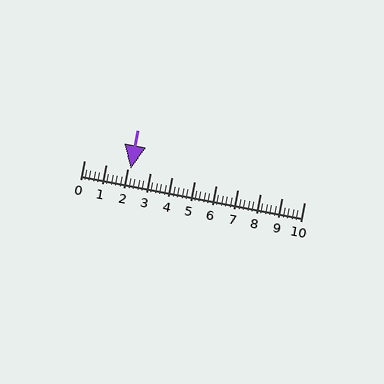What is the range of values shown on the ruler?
The ruler shows values from 0 to 10.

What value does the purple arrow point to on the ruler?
The purple arrow points to approximately 2.1.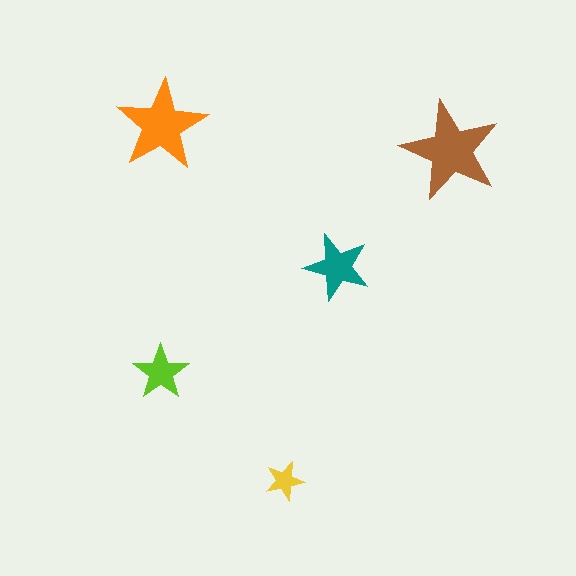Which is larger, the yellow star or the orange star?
The orange one.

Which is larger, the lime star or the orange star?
The orange one.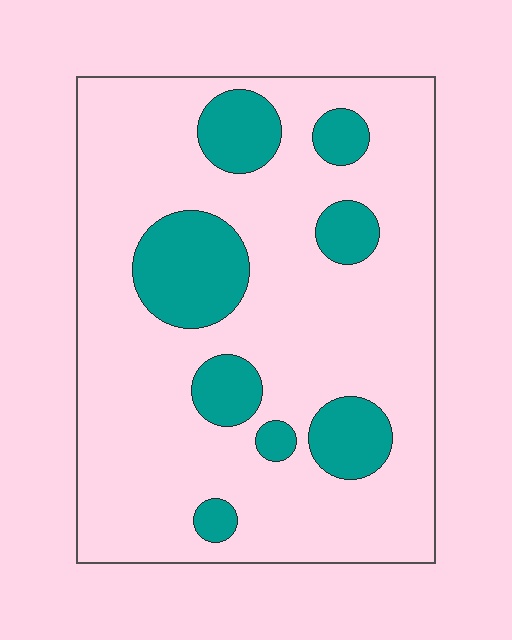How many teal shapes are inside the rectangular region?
8.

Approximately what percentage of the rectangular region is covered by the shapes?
Approximately 20%.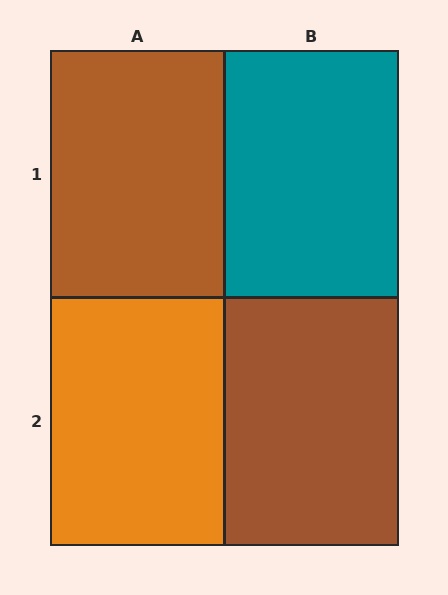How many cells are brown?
2 cells are brown.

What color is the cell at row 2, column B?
Brown.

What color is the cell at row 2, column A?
Orange.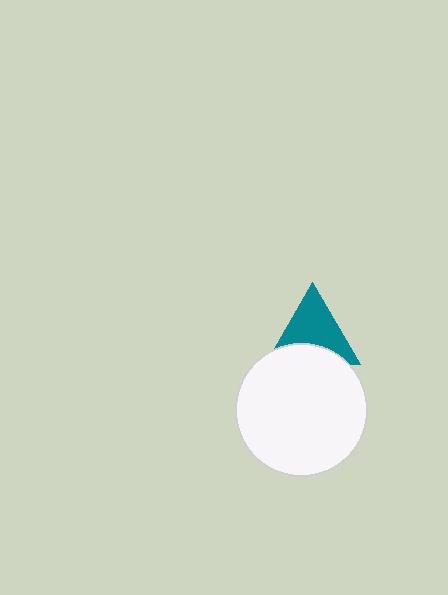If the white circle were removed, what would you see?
You would see the complete teal triangle.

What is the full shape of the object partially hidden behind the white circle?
The partially hidden object is a teal triangle.